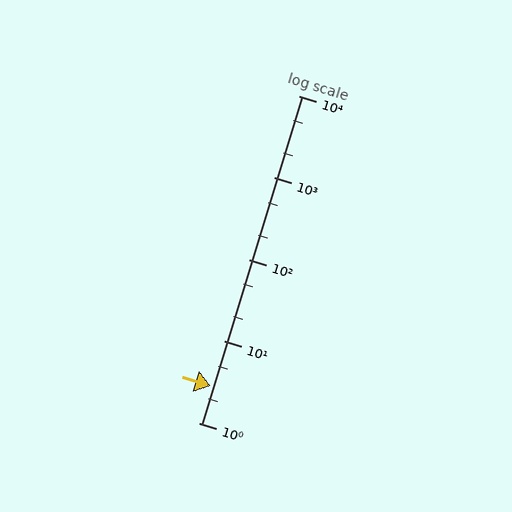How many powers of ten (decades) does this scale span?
The scale spans 4 decades, from 1 to 10000.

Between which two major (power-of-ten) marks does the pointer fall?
The pointer is between 1 and 10.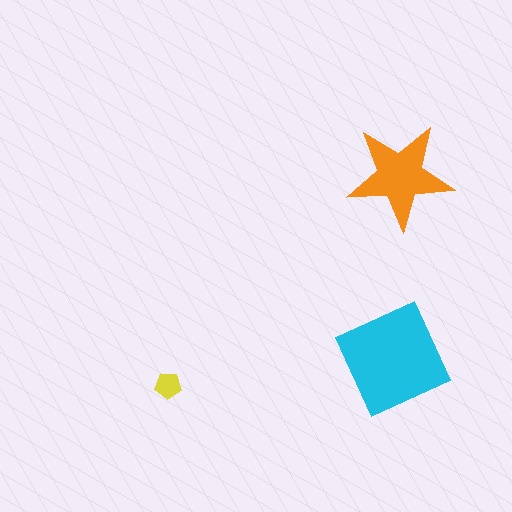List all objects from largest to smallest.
The cyan square, the orange star, the yellow pentagon.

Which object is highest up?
The orange star is topmost.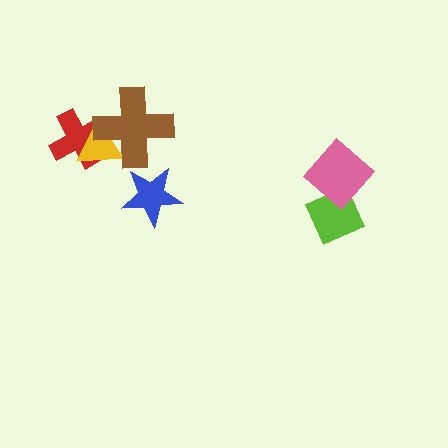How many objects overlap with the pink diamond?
1 object overlaps with the pink diamond.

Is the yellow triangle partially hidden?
Yes, it is partially covered by another shape.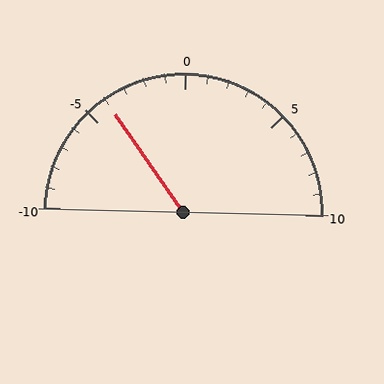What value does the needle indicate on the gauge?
The needle indicates approximately -4.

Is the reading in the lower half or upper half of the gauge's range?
The reading is in the lower half of the range (-10 to 10).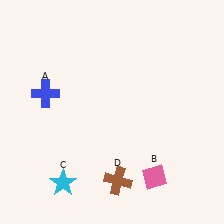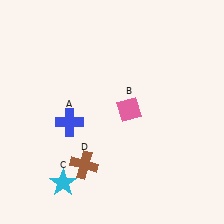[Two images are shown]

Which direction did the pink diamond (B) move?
The pink diamond (B) moved up.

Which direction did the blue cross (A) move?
The blue cross (A) moved down.